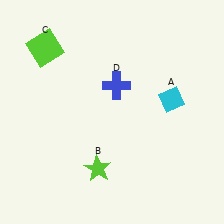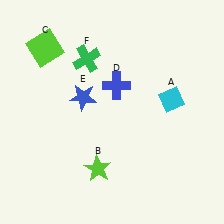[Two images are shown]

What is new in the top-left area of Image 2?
A green cross (F) was added in the top-left area of Image 2.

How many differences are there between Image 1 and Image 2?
There are 2 differences between the two images.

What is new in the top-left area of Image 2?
A blue star (E) was added in the top-left area of Image 2.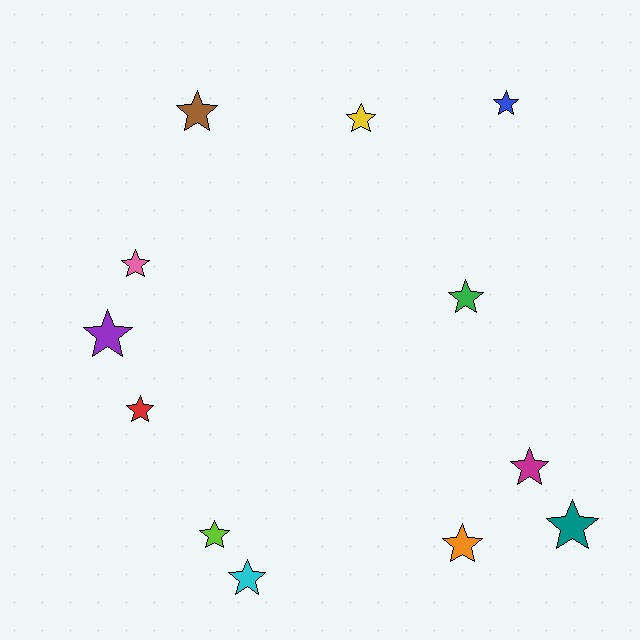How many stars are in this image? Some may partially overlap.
There are 12 stars.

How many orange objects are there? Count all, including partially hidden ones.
There is 1 orange object.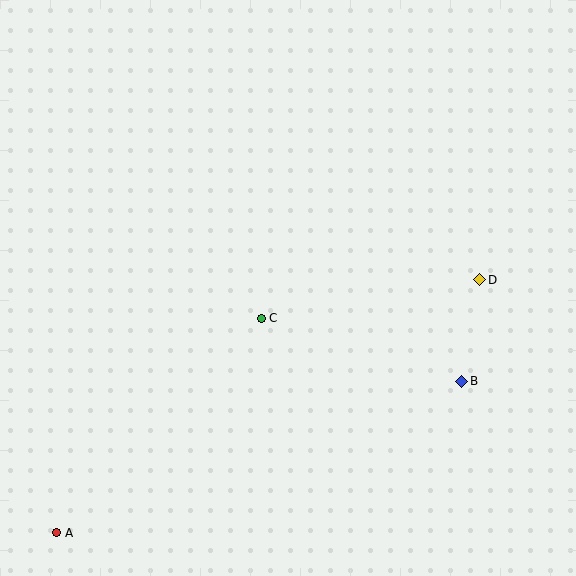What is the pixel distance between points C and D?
The distance between C and D is 222 pixels.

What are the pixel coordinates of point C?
Point C is at (261, 318).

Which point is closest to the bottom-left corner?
Point A is closest to the bottom-left corner.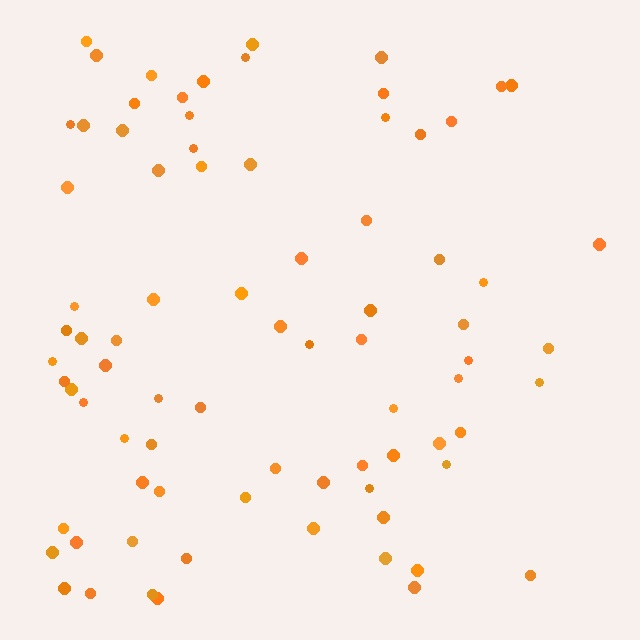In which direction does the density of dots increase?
From right to left, with the left side densest.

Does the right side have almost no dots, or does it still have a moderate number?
Still a moderate number, just noticeably fewer than the left.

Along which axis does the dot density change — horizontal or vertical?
Horizontal.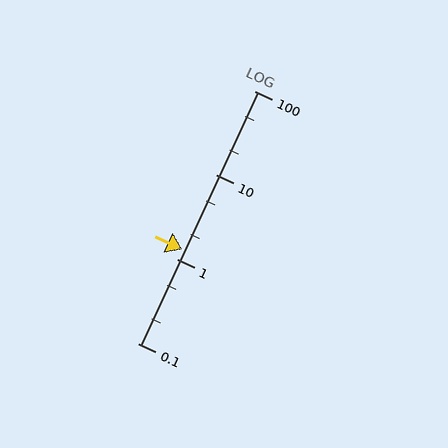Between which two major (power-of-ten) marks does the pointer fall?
The pointer is between 1 and 10.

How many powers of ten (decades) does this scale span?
The scale spans 3 decades, from 0.1 to 100.